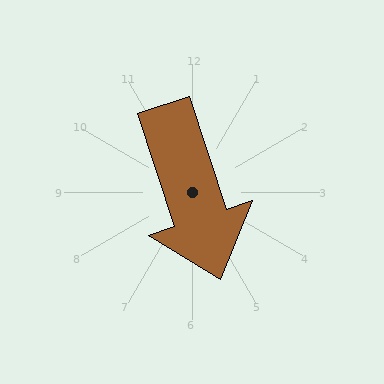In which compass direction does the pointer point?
South.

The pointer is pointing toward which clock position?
Roughly 5 o'clock.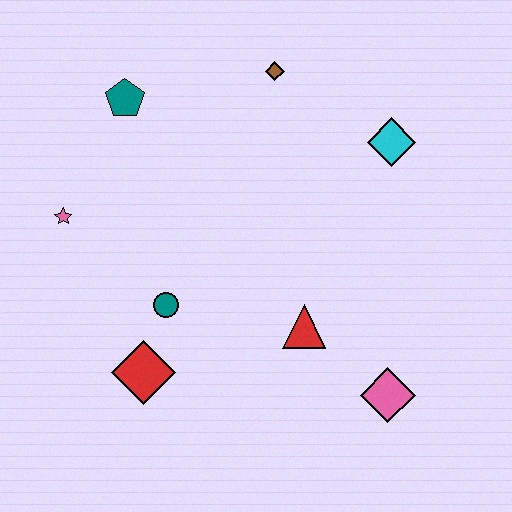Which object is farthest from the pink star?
The pink diamond is farthest from the pink star.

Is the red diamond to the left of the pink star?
No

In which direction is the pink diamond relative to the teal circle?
The pink diamond is to the right of the teal circle.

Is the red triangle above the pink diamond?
Yes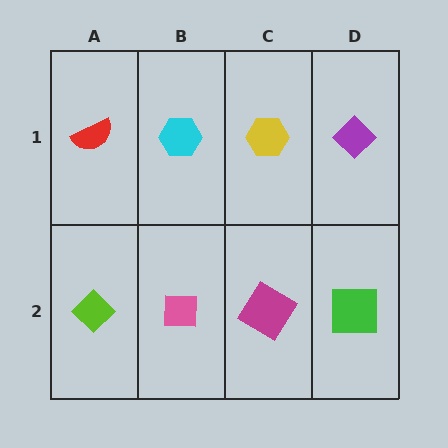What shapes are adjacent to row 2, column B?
A cyan hexagon (row 1, column B), a lime diamond (row 2, column A), a magenta diamond (row 2, column C).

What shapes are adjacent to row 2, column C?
A yellow hexagon (row 1, column C), a pink square (row 2, column B), a green square (row 2, column D).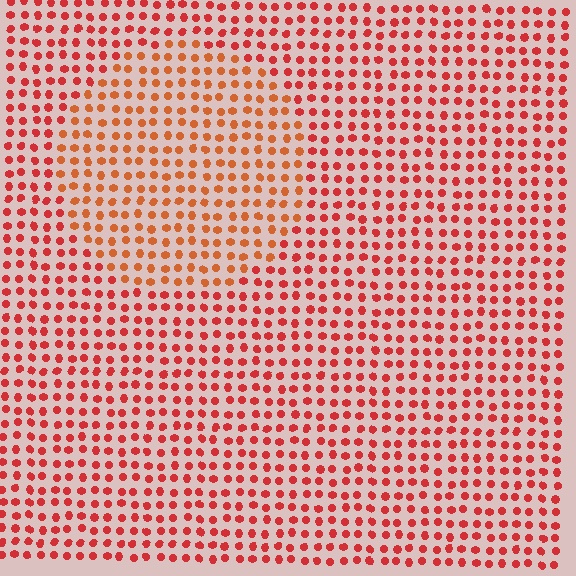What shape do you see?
I see a circle.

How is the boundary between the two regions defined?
The boundary is defined purely by a slight shift in hue (about 22 degrees). Spacing, size, and orientation are identical on both sides.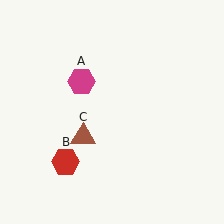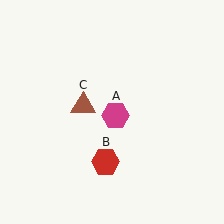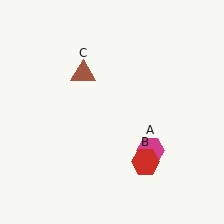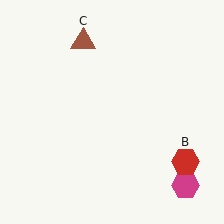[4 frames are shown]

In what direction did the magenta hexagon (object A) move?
The magenta hexagon (object A) moved down and to the right.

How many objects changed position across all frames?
3 objects changed position: magenta hexagon (object A), red hexagon (object B), brown triangle (object C).